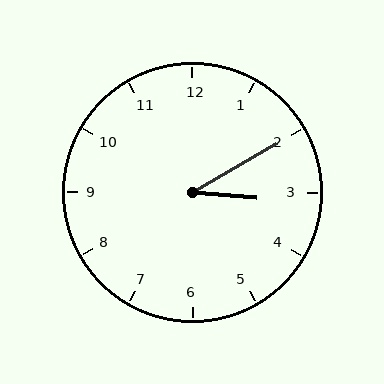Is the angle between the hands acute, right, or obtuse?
It is acute.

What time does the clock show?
3:10.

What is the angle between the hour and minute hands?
Approximately 35 degrees.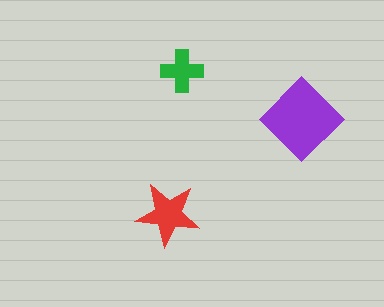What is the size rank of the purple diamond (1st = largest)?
1st.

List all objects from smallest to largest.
The green cross, the red star, the purple diamond.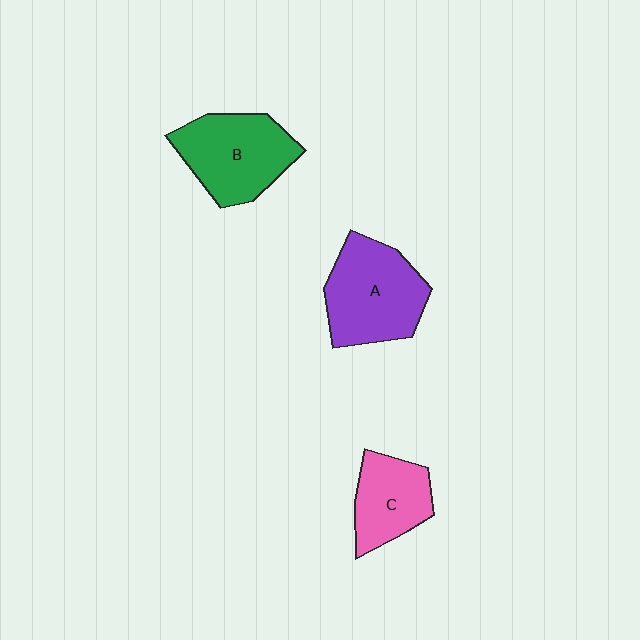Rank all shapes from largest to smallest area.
From largest to smallest: A (purple), B (green), C (pink).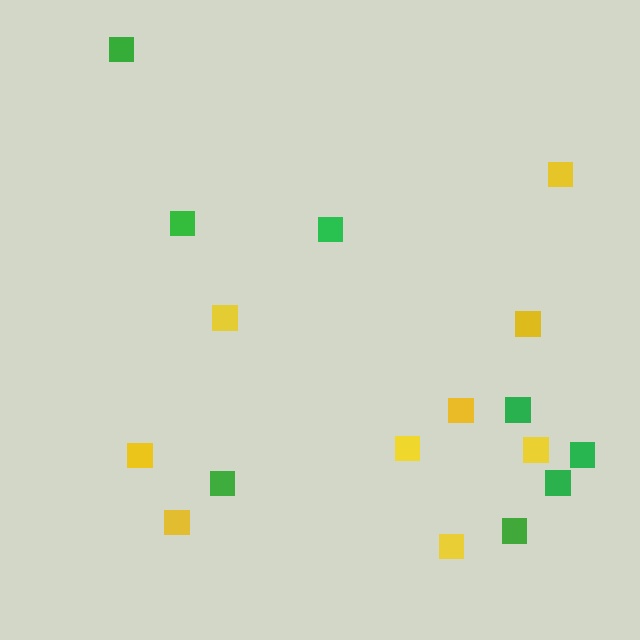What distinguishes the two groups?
There are 2 groups: one group of yellow squares (9) and one group of green squares (8).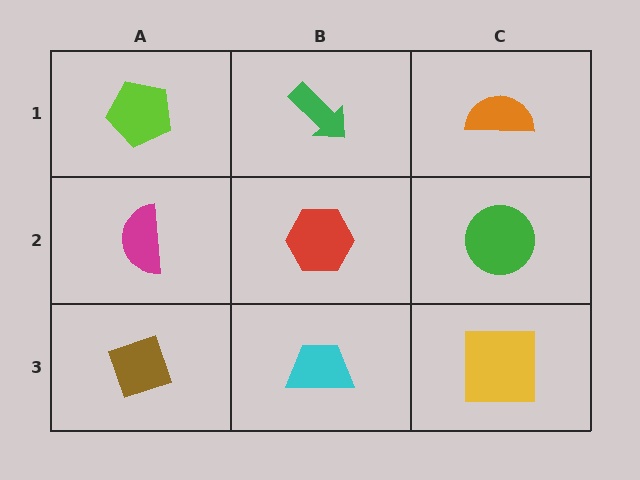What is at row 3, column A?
A brown diamond.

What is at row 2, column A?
A magenta semicircle.